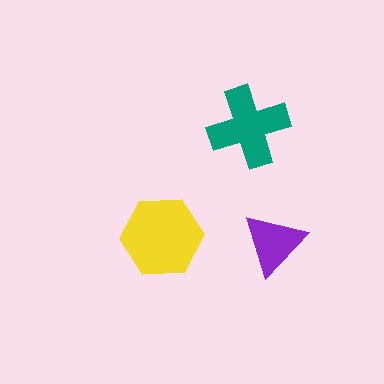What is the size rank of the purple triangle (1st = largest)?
3rd.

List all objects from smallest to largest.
The purple triangle, the teal cross, the yellow hexagon.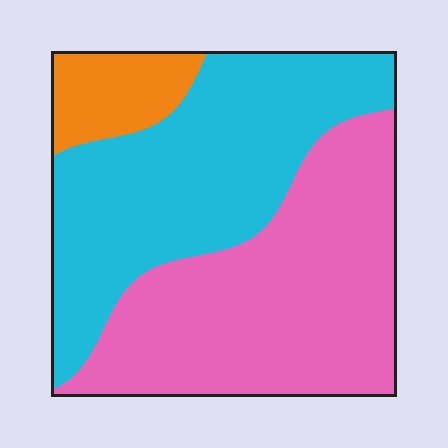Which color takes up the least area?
Orange, at roughly 10%.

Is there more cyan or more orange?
Cyan.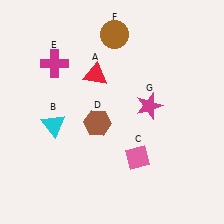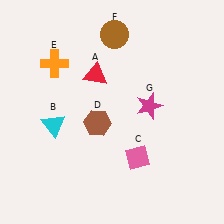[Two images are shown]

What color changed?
The cross (E) changed from magenta in Image 1 to orange in Image 2.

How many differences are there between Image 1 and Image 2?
There is 1 difference between the two images.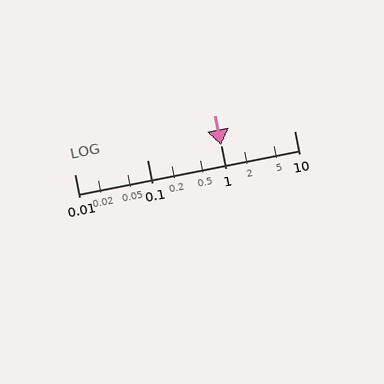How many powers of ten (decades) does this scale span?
The scale spans 3 decades, from 0.01 to 10.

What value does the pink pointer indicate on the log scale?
The pointer indicates approximately 1.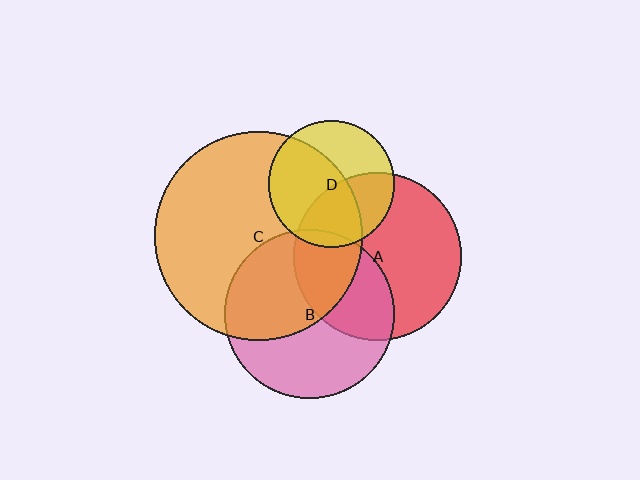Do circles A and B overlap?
Yes.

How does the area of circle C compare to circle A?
Approximately 1.5 times.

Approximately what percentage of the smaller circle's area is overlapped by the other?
Approximately 35%.